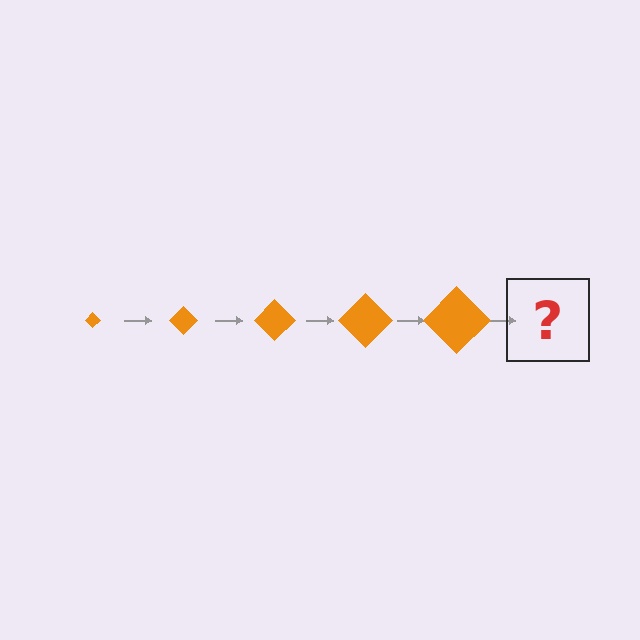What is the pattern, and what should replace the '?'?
The pattern is that the diamond gets progressively larger each step. The '?' should be an orange diamond, larger than the previous one.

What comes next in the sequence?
The next element should be an orange diamond, larger than the previous one.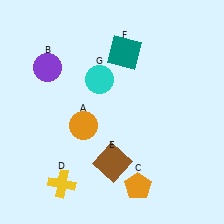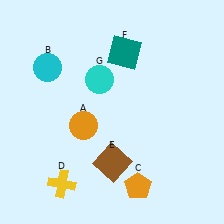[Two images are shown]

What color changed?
The circle (B) changed from purple in Image 1 to cyan in Image 2.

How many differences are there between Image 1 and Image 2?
There is 1 difference between the two images.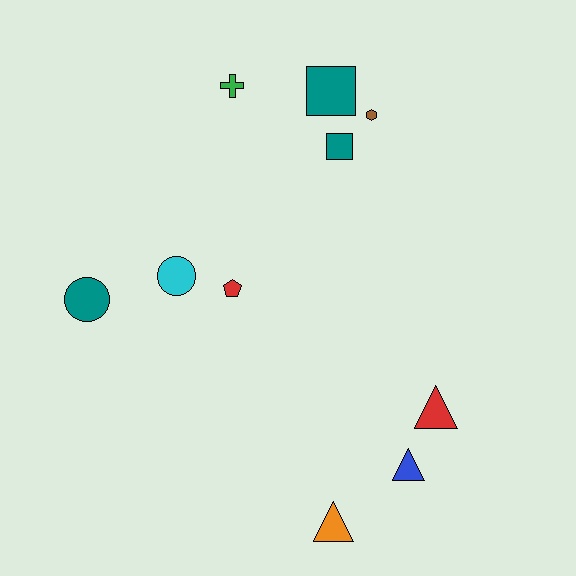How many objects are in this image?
There are 10 objects.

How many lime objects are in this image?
There are no lime objects.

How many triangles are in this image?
There are 3 triangles.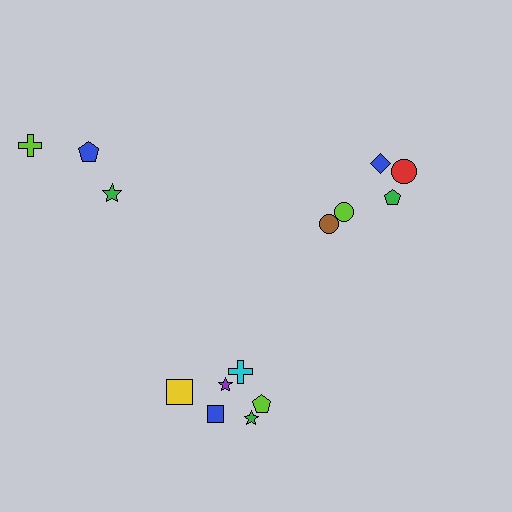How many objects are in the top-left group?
There are 3 objects.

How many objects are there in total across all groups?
There are 14 objects.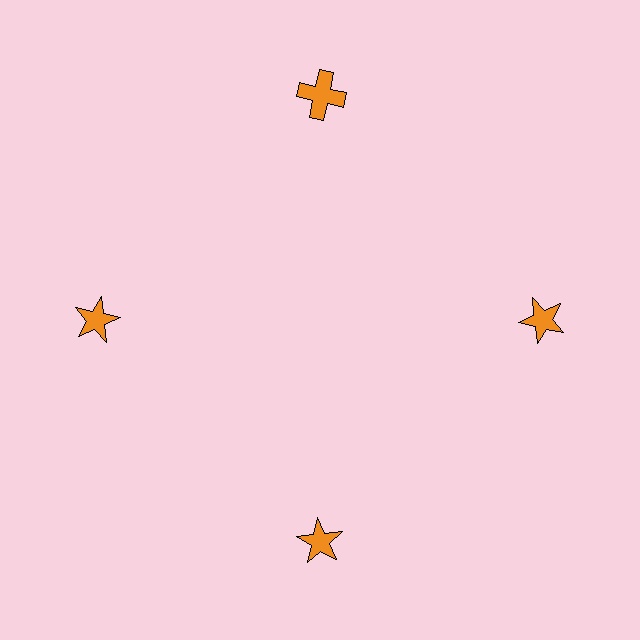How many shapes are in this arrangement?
There are 4 shapes arranged in a ring pattern.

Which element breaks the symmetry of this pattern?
The orange cross at roughly the 12 o'clock position breaks the symmetry. All other shapes are orange stars.